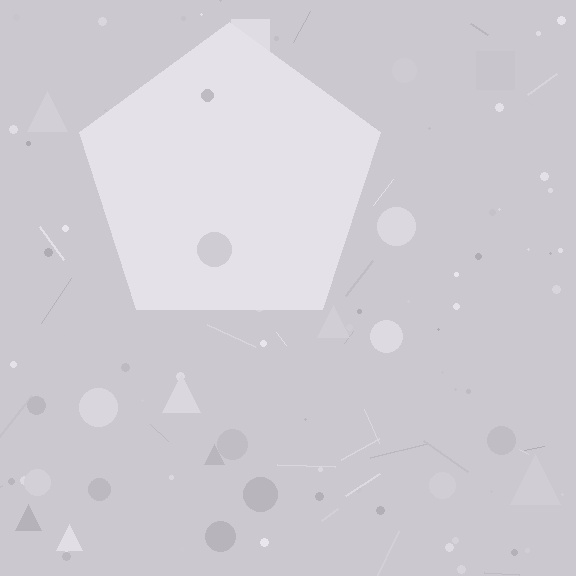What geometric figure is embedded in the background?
A pentagon is embedded in the background.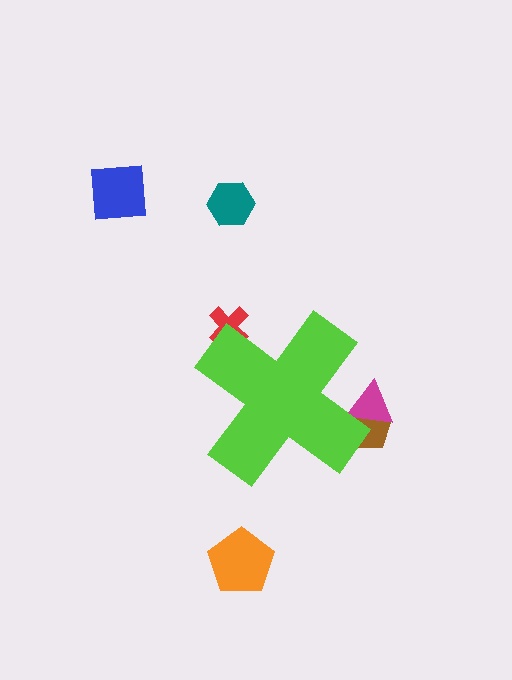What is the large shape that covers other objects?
A lime cross.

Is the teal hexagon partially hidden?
No, the teal hexagon is fully visible.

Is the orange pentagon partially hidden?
No, the orange pentagon is fully visible.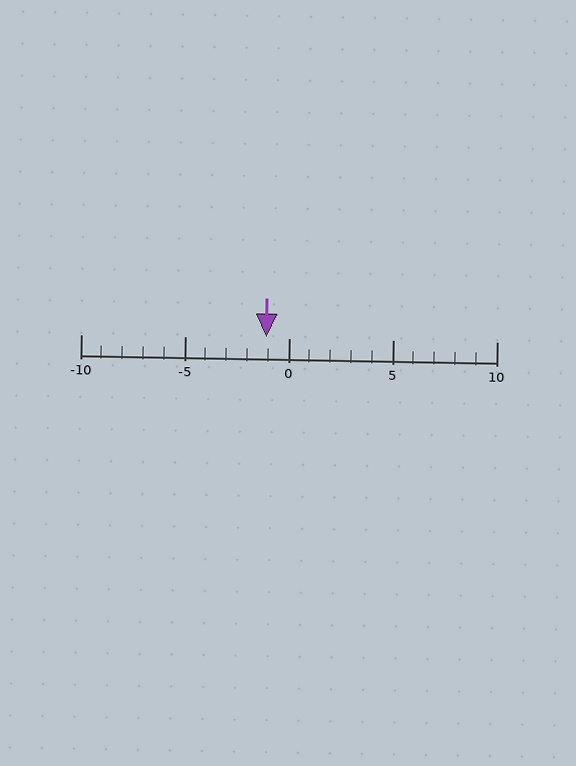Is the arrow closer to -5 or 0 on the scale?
The arrow is closer to 0.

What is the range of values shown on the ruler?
The ruler shows values from -10 to 10.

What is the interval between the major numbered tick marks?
The major tick marks are spaced 5 units apart.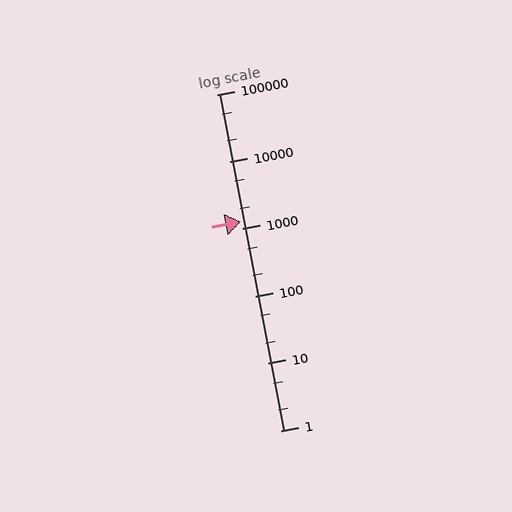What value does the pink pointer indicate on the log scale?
The pointer indicates approximately 1300.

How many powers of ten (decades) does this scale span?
The scale spans 5 decades, from 1 to 100000.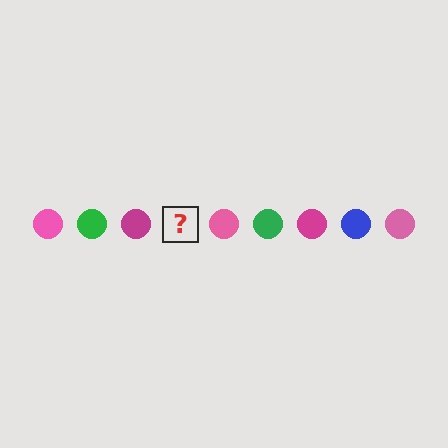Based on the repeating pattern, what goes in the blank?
The blank should be a blue circle.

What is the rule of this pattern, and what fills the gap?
The rule is that the pattern cycles through pink, green, magenta, blue circles. The gap should be filled with a blue circle.